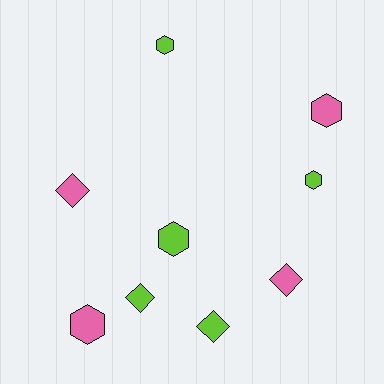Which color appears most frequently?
Lime, with 5 objects.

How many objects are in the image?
There are 9 objects.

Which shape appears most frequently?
Hexagon, with 5 objects.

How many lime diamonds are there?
There are 2 lime diamonds.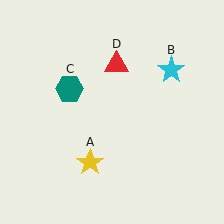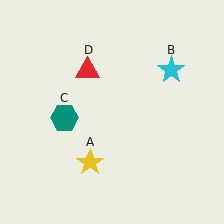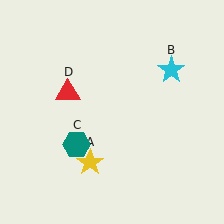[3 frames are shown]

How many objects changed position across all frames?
2 objects changed position: teal hexagon (object C), red triangle (object D).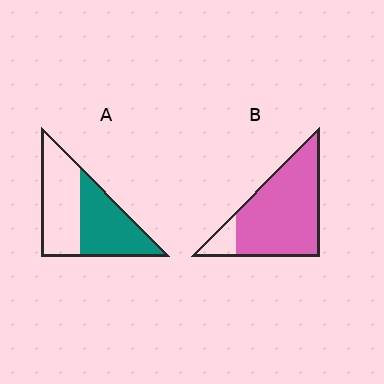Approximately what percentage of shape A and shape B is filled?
A is approximately 50% and B is approximately 90%.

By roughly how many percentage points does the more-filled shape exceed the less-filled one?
By roughly 40 percentage points (B over A).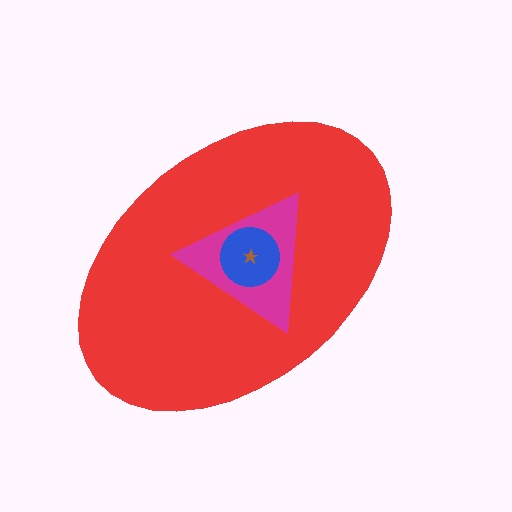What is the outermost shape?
The red ellipse.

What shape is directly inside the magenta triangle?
The blue circle.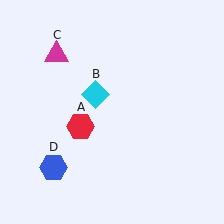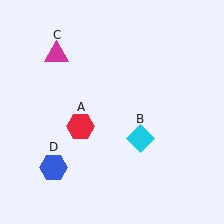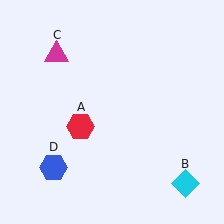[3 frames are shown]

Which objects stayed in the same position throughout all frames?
Red hexagon (object A) and magenta triangle (object C) and blue hexagon (object D) remained stationary.